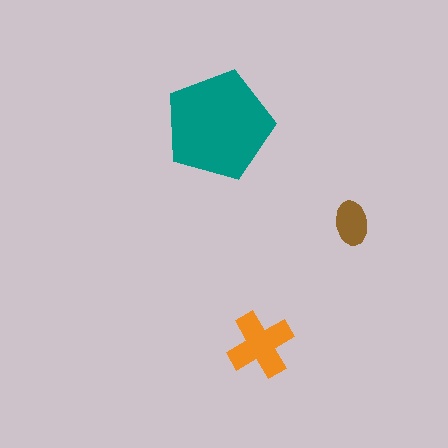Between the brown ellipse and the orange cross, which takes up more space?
The orange cross.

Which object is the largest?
The teal pentagon.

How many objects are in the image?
There are 3 objects in the image.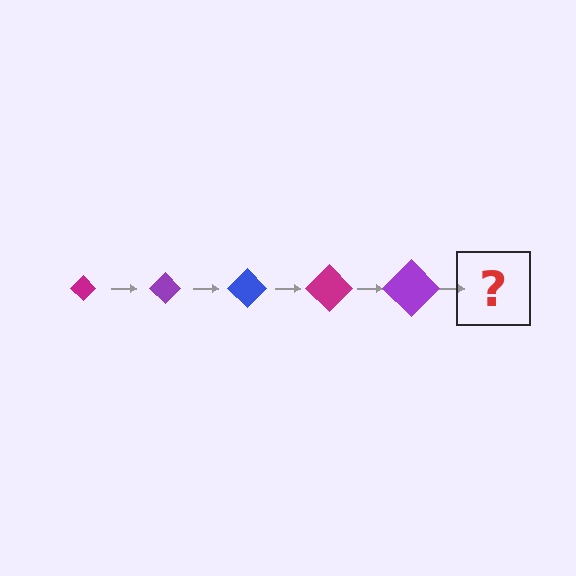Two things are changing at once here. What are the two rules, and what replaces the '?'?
The two rules are that the diamond grows larger each step and the color cycles through magenta, purple, and blue. The '?' should be a blue diamond, larger than the previous one.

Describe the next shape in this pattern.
It should be a blue diamond, larger than the previous one.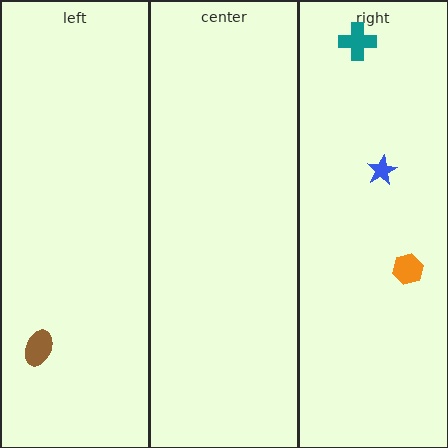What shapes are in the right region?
The teal cross, the orange hexagon, the blue star.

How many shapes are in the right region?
3.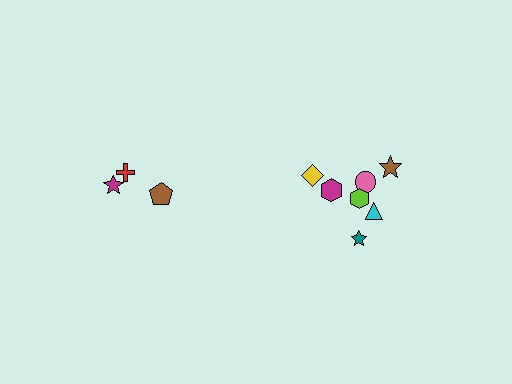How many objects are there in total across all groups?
There are 10 objects.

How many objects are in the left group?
There are 3 objects.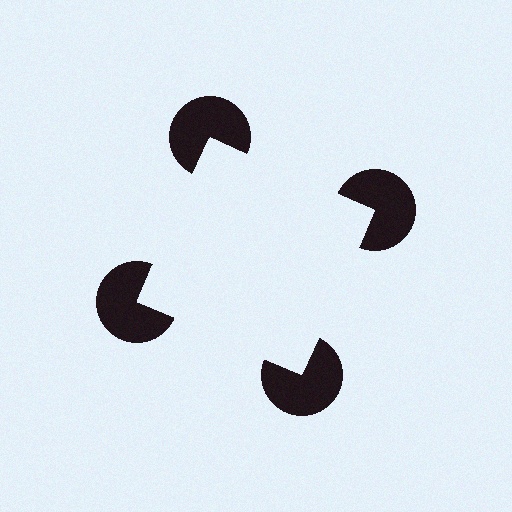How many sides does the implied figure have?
4 sides.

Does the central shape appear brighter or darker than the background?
It typically appears slightly brighter than the background, even though no actual brightness change is drawn.